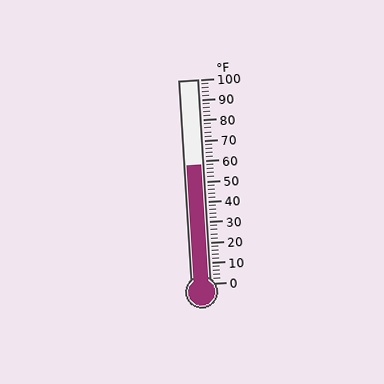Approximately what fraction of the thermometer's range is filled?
The thermometer is filled to approximately 60% of its range.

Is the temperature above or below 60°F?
The temperature is below 60°F.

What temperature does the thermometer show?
The thermometer shows approximately 58°F.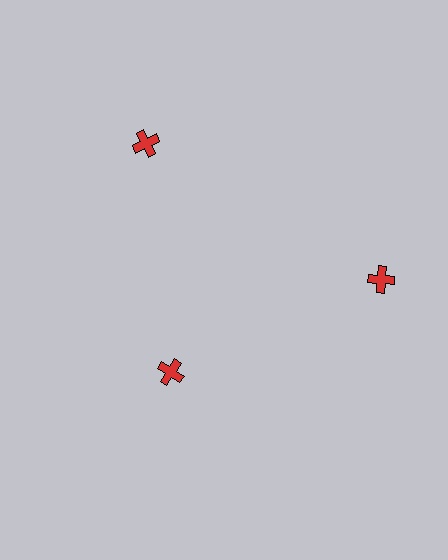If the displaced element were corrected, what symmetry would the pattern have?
It would have 3-fold rotational symmetry — the pattern would map onto itself every 120 degrees.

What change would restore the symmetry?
The symmetry would be restored by moving it outward, back onto the ring so that all 3 crosses sit at equal angles and equal distance from the center.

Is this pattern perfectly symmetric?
No. The 3 red crosses are arranged in a ring, but one element near the 7 o'clock position is pulled inward toward the center, breaking the 3-fold rotational symmetry.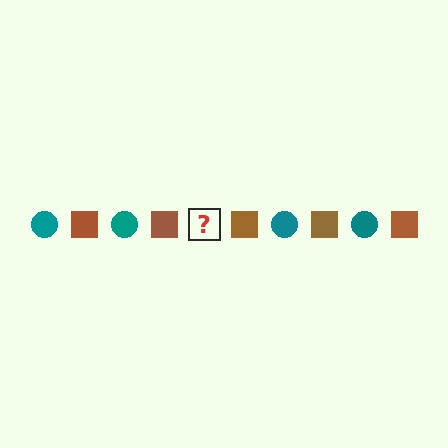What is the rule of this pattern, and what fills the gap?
The rule is that the pattern alternates between teal circle and brown square. The gap should be filled with a teal circle.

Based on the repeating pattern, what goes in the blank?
The blank should be a teal circle.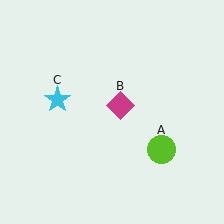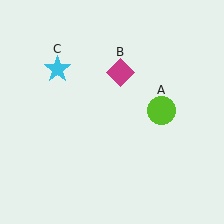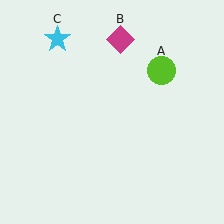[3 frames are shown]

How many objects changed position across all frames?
3 objects changed position: lime circle (object A), magenta diamond (object B), cyan star (object C).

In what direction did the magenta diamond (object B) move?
The magenta diamond (object B) moved up.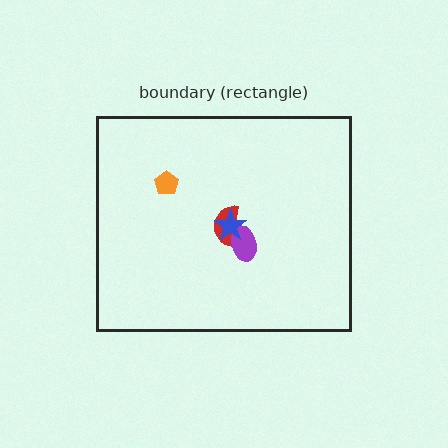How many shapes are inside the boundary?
4 inside, 0 outside.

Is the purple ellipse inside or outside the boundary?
Inside.